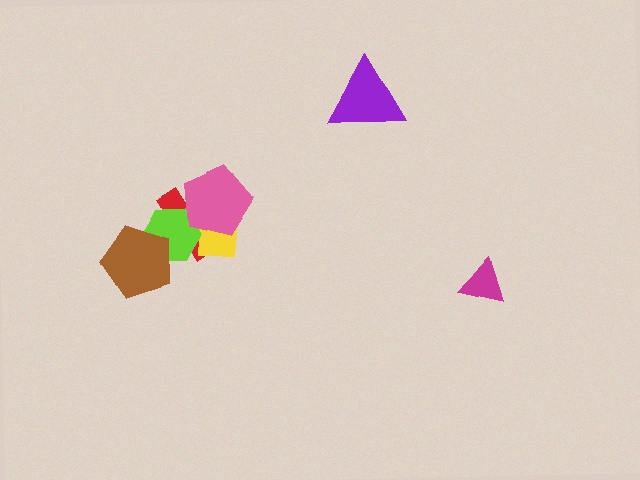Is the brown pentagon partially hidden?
No, no other shape covers it.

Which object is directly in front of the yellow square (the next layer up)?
The lime hexagon is directly in front of the yellow square.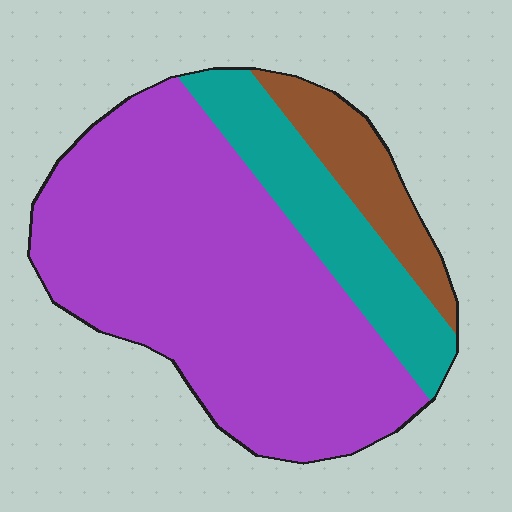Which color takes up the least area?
Brown, at roughly 10%.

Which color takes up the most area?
Purple, at roughly 70%.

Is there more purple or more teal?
Purple.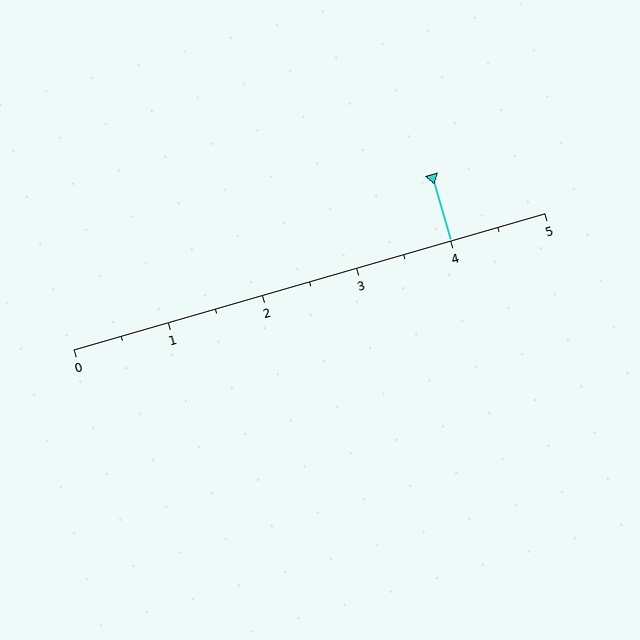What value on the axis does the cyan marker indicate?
The marker indicates approximately 4.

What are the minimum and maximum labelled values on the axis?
The axis runs from 0 to 5.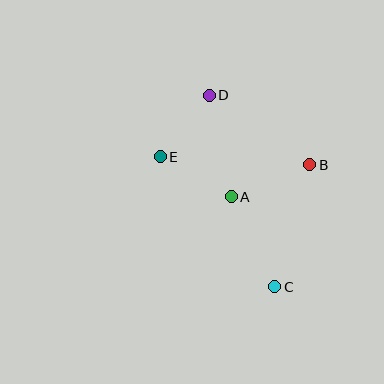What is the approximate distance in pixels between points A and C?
The distance between A and C is approximately 100 pixels.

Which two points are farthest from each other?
Points C and D are farthest from each other.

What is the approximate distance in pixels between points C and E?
The distance between C and E is approximately 173 pixels.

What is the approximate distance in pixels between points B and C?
The distance between B and C is approximately 126 pixels.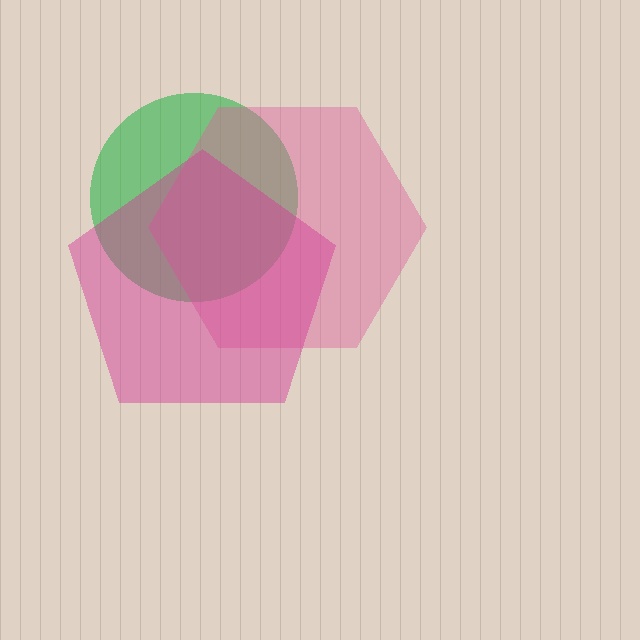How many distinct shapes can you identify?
There are 3 distinct shapes: a green circle, a pink hexagon, a magenta pentagon.